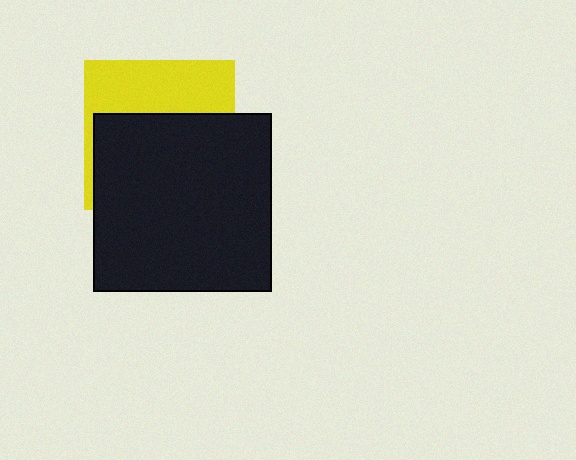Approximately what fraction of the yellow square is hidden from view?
Roughly 60% of the yellow square is hidden behind the black square.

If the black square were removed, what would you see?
You would see the complete yellow square.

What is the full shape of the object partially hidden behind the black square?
The partially hidden object is a yellow square.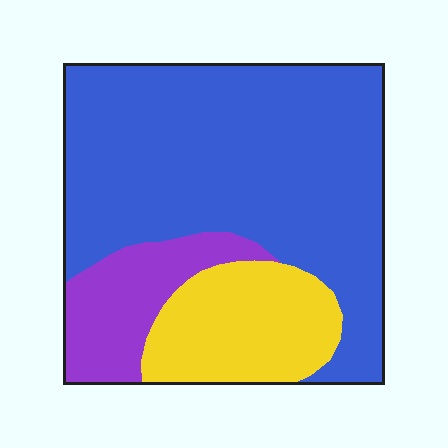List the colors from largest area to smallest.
From largest to smallest: blue, yellow, purple.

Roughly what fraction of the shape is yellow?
Yellow covers roughly 20% of the shape.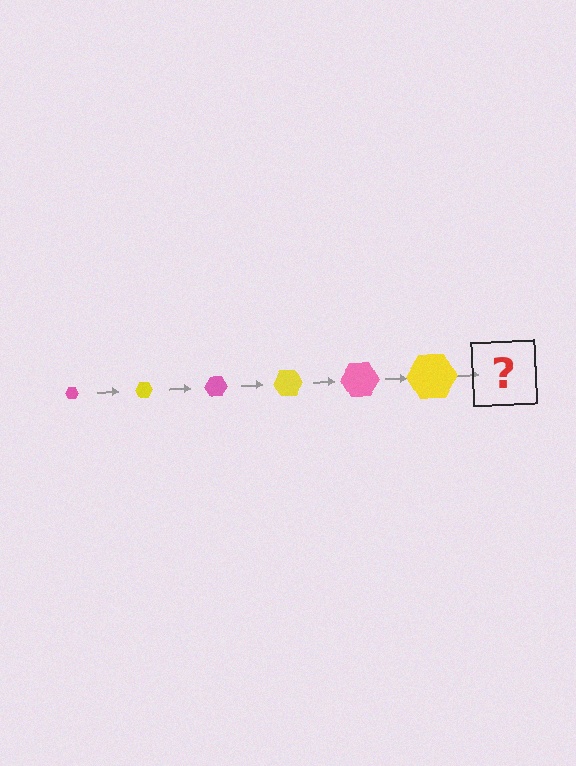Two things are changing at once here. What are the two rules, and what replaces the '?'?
The two rules are that the hexagon grows larger each step and the color cycles through pink and yellow. The '?' should be a pink hexagon, larger than the previous one.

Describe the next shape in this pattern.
It should be a pink hexagon, larger than the previous one.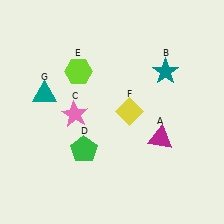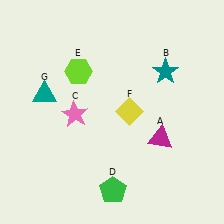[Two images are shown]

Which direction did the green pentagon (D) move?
The green pentagon (D) moved down.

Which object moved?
The green pentagon (D) moved down.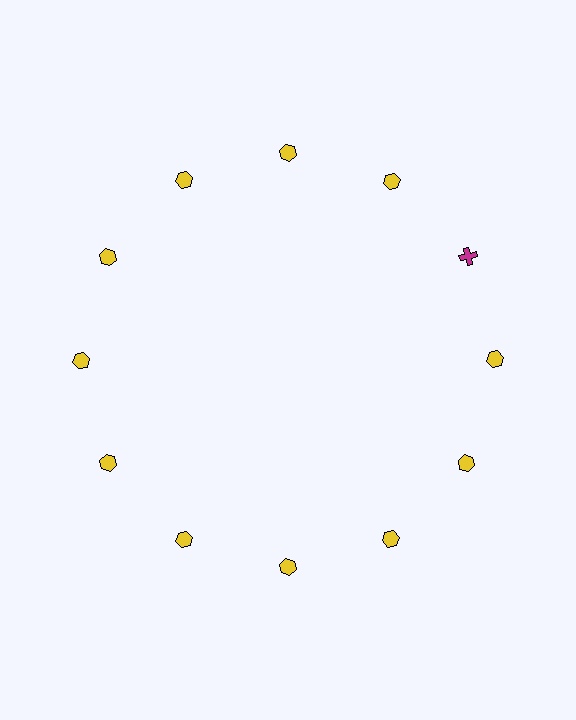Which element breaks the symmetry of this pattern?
The magenta cross at roughly the 2 o'clock position breaks the symmetry. All other shapes are yellow hexagons.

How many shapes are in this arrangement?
There are 12 shapes arranged in a ring pattern.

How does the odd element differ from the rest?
It differs in both color (magenta instead of yellow) and shape (cross instead of hexagon).